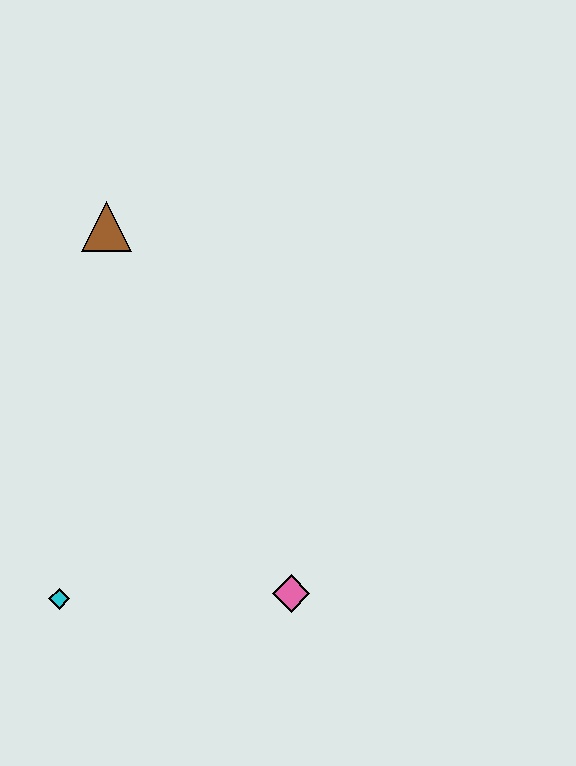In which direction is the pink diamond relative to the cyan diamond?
The pink diamond is to the right of the cyan diamond.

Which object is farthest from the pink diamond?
The brown triangle is farthest from the pink diamond.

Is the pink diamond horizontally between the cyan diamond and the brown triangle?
No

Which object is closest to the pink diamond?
The cyan diamond is closest to the pink diamond.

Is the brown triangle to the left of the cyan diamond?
No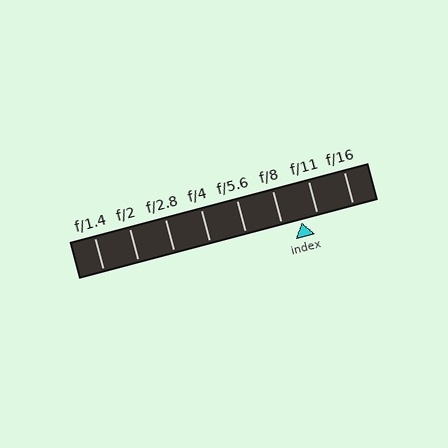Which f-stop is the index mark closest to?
The index mark is closest to f/11.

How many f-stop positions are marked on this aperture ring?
There are 8 f-stop positions marked.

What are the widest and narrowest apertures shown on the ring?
The widest aperture shown is f/1.4 and the narrowest is f/16.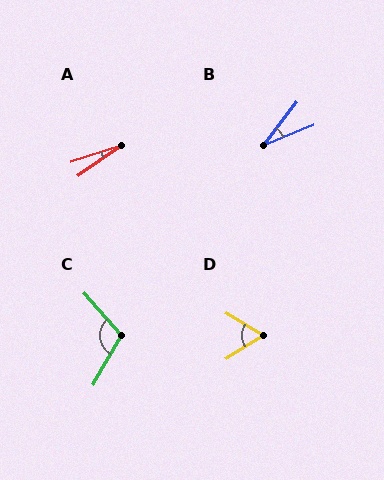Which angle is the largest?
C, at approximately 108 degrees.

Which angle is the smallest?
A, at approximately 16 degrees.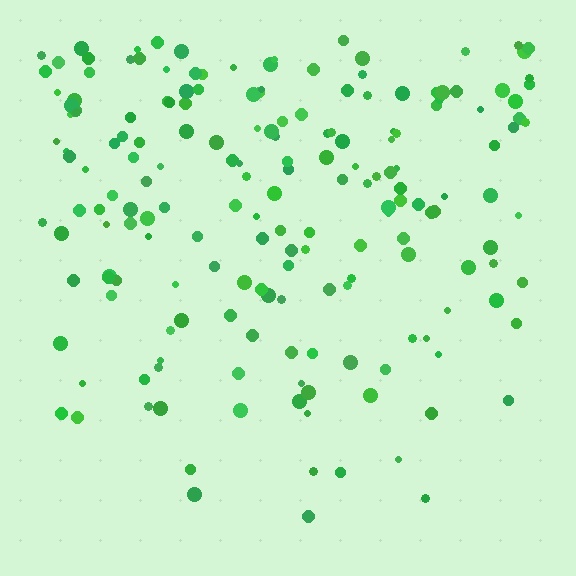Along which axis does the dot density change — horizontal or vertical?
Vertical.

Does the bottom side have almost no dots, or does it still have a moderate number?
Still a moderate number, just noticeably fewer than the top.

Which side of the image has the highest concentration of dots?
The top.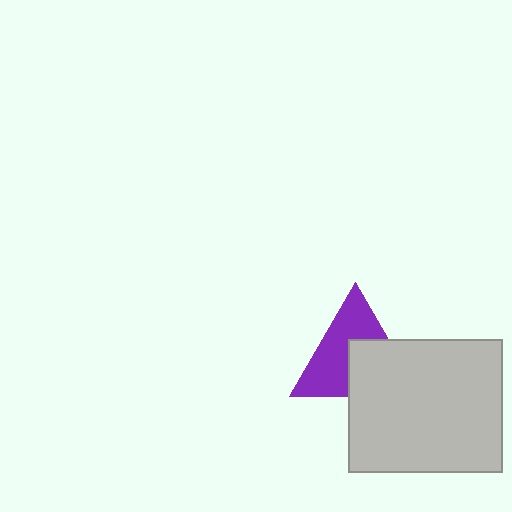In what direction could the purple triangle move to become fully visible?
The purple triangle could move up. That would shift it out from behind the light gray rectangle entirely.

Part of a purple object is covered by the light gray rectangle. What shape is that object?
It is a triangle.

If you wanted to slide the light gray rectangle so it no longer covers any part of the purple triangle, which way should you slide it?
Slide it down — that is the most direct way to separate the two shapes.